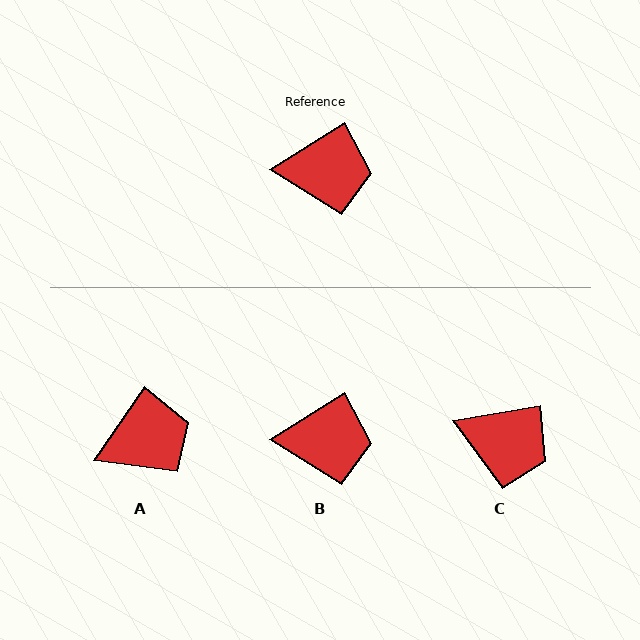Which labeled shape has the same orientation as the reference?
B.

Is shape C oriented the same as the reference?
No, it is off by about 22 degrees.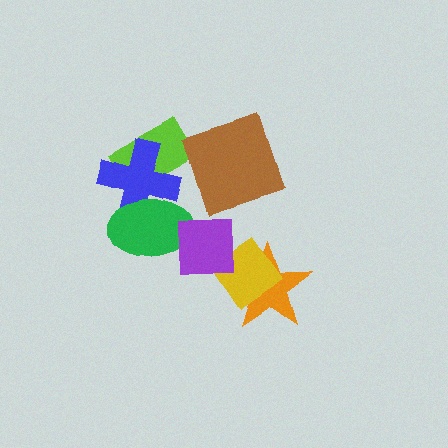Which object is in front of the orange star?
The yellow diamond is in front of the orange star.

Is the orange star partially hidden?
Yes, it is partially covered by another shape.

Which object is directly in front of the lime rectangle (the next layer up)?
The blue cross is directly in front of the lime rectangle.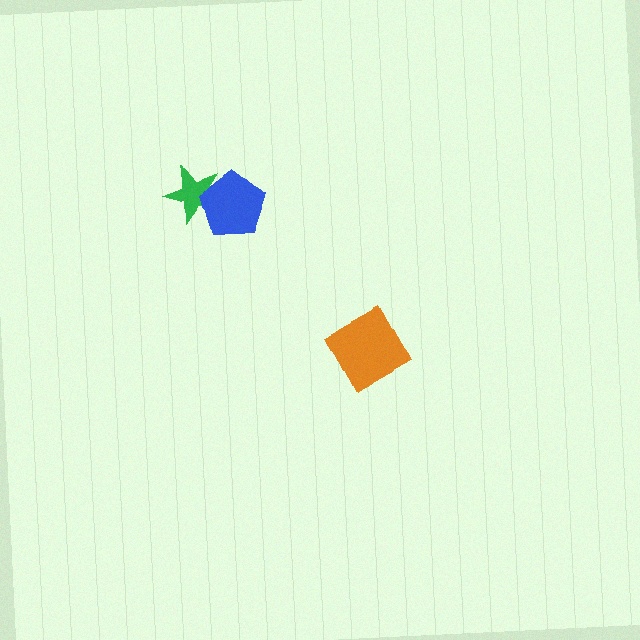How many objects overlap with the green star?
1 object overlaps with the green star.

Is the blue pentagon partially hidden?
No, no other shape covers it.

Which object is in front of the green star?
The blue pentagon is in front of the green star.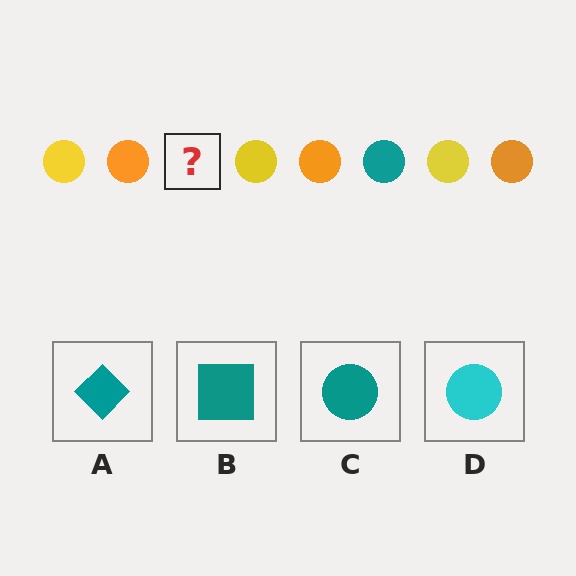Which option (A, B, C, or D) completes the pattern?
C.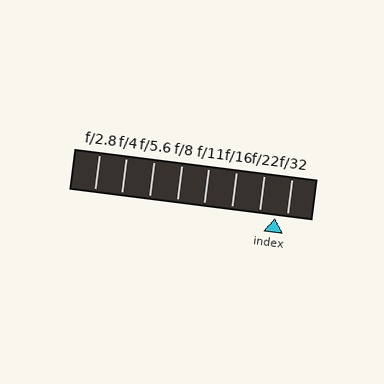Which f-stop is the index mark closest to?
The index mark is closest to f/32.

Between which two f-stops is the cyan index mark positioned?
The index mark is between f/22 and f/32.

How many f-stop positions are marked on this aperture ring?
There are 8 f-stop positions marked.